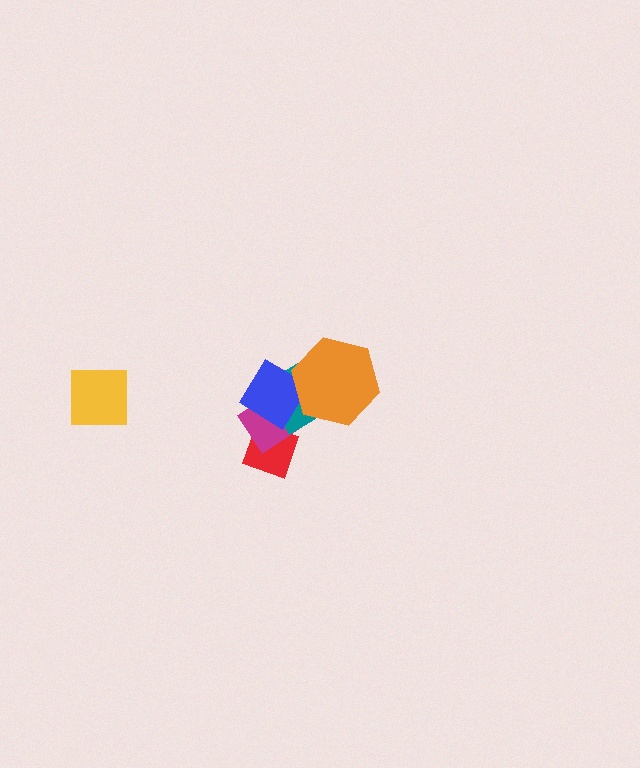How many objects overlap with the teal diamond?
4 objects overlap with the teal diamond.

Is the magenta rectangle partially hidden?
Yes, it is partially covered by another shape.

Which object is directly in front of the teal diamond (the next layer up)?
The blue diamond is directly in front of the teal diamond.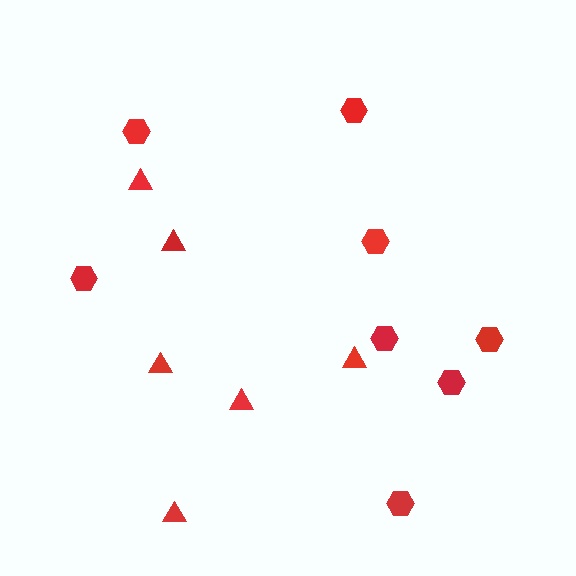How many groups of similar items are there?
There are 2 groups: one group of triangles (6) and one group of hexagons (8).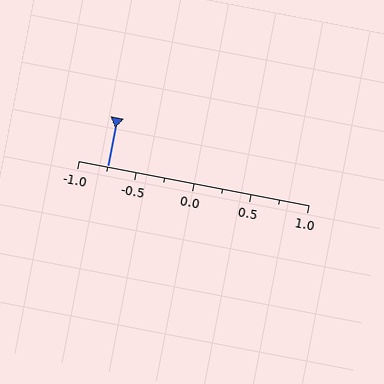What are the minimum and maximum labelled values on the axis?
The axis runs from -1.0 to 1.0.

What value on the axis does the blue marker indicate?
The marker indicates approximately -0.75.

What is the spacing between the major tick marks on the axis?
The major ticks are spaced 0.5 apart.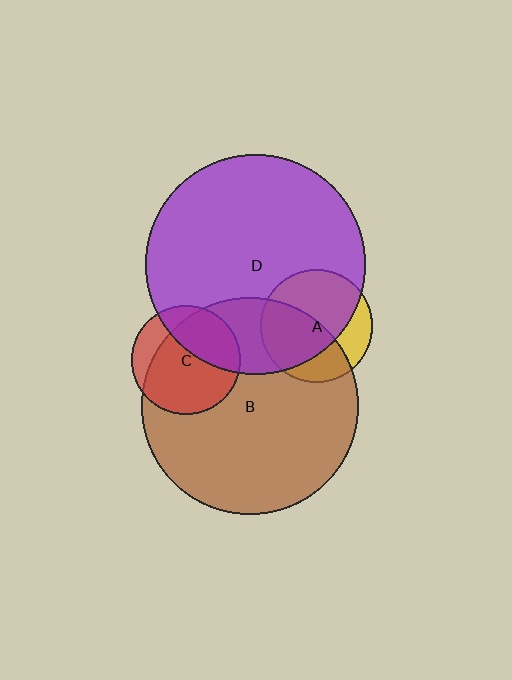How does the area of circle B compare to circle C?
Approximately 4.0 times.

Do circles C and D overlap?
Yes.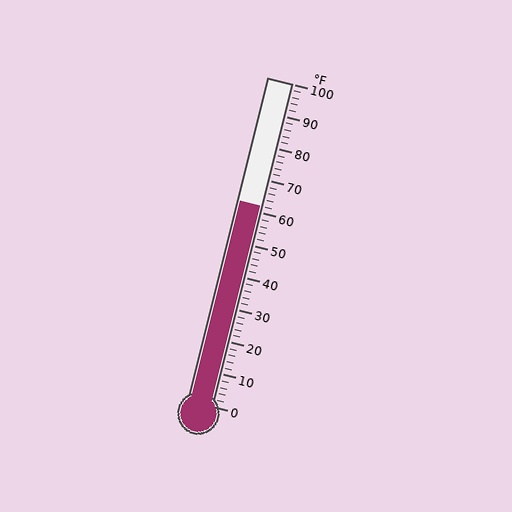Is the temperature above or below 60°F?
The temperature is above 60°F.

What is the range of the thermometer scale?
The thermometer scale ranges from 0°F to 100°F.